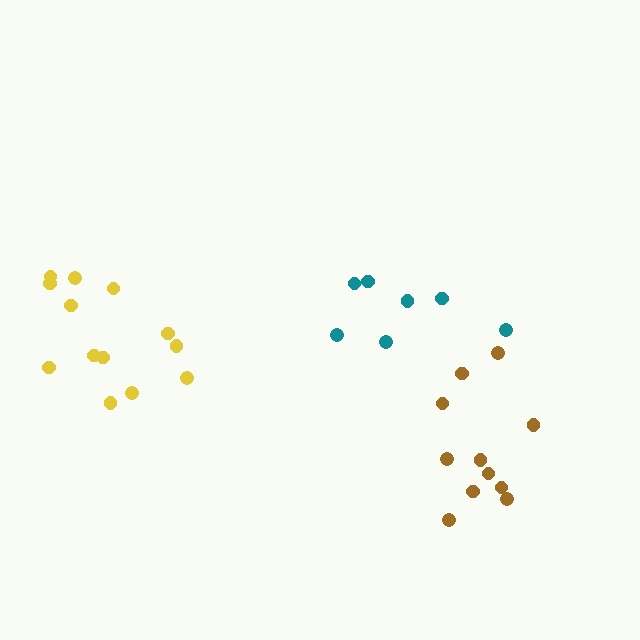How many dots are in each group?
Group 1: 13 dots, Group 2: 11 dots, Group 3: 7 dots (31 total).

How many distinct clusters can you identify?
There are 3 distinct clusters.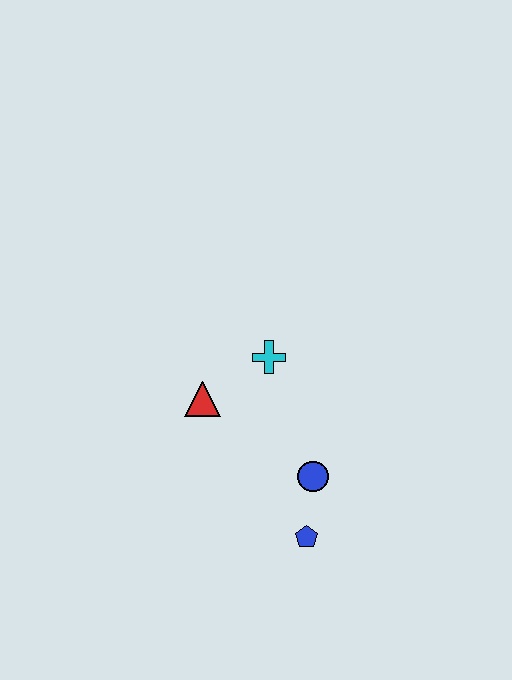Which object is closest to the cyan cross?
The red triangle is closest to the cyan cross.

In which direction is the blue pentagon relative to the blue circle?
The blue pentagon is below the blue circle.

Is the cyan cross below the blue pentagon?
No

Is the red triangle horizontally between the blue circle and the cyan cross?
No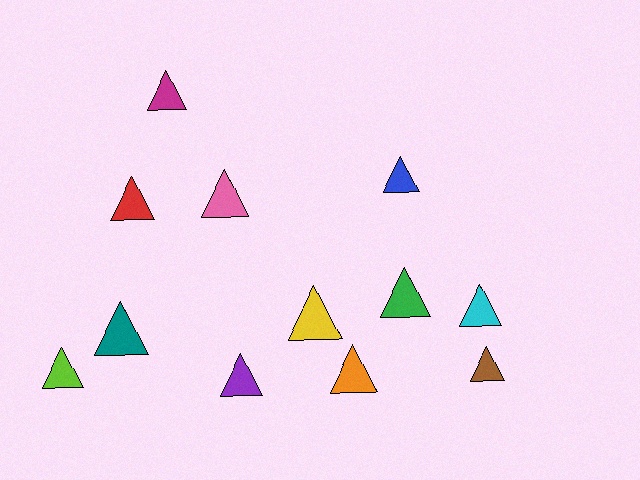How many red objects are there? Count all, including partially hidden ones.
There is 1 red object.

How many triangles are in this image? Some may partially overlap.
There are 12 triangles.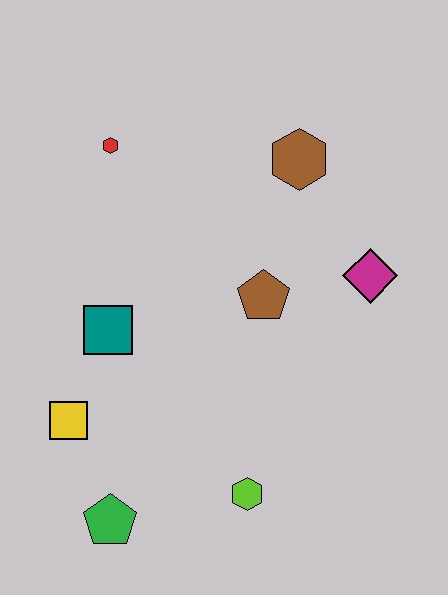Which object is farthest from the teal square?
The magenta diamond is farthest from the teal square.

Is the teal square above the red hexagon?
No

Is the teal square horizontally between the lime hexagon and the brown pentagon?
No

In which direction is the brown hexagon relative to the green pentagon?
The brown hexagon is above the green pentagon.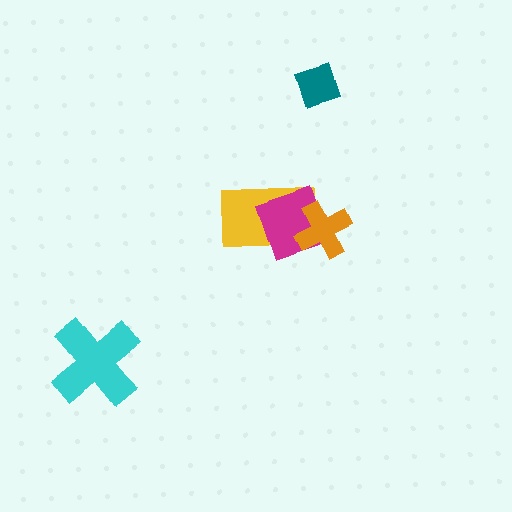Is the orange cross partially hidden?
No, no other shape covers it.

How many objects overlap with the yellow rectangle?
2 objects overlap with the yellow rectangle.